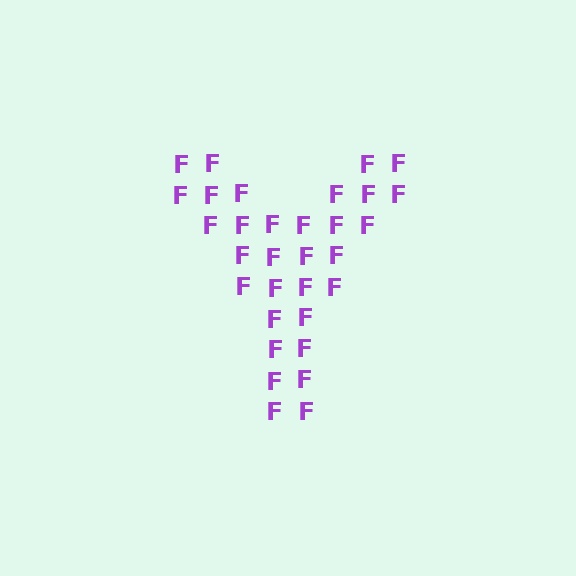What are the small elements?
The small elements are letter F's.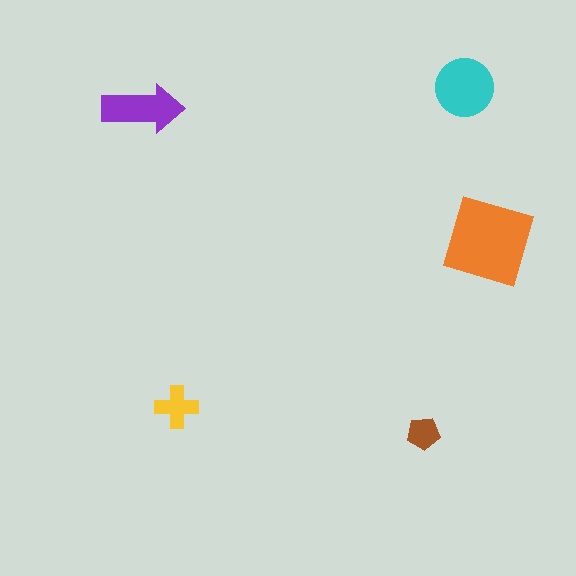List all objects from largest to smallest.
The orange square, the cyan circle, the purple arrow, the yellow cross, the brown pentagon.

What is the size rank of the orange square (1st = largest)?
1st.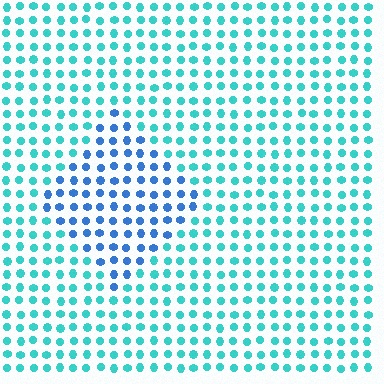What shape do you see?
I see a diamond.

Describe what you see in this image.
The image is filled with small cyan elements in a uniform arrangement. A diamond-shaped region is visible where the elements are tinted to a slightly different hue, forming a subtle color boundary.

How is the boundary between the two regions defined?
The boundary is defined purely by a slight shift in hue (about 38 degrees). Spacing, size, and orientation are identical on both sides.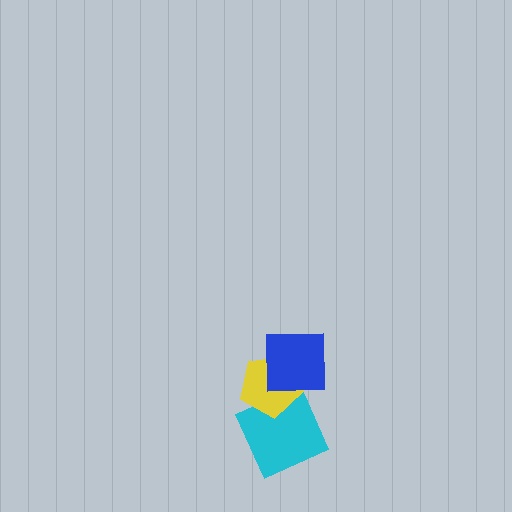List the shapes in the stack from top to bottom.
From top to bottom: the blue square, the yellow pentagon, the cyan square.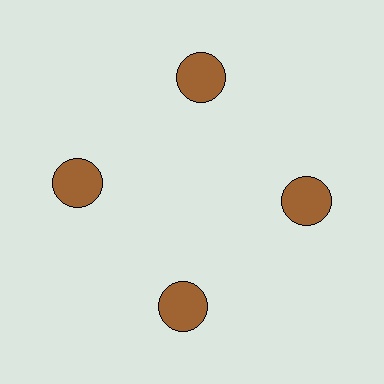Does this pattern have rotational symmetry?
Yes, this pattern has 4-fold rotational symmetry. It looks the same after rotating 90 degrees around the center.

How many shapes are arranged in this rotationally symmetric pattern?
There are 4 shapes, arranged in 4 groups of 1.